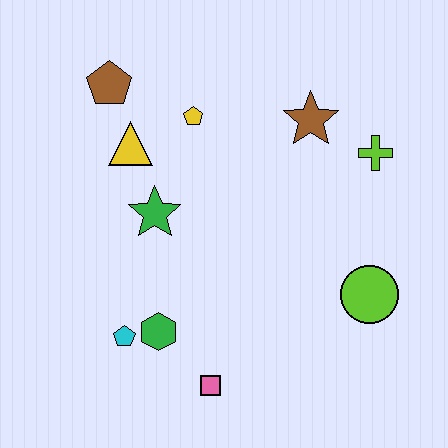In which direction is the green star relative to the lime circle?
The green star is to the left of the lime circle.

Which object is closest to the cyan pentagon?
The green hexagon is closest to the cyan pentagon.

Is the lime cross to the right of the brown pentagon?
Yes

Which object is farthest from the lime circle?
The brown pentagon is farthest from the lime circle.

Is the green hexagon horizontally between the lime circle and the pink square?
No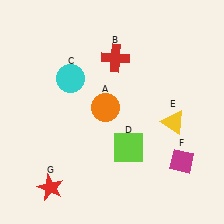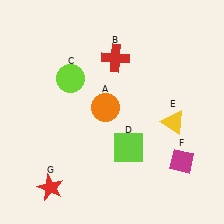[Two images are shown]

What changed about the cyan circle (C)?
In Image 1, C is cyan. In Image 2, it changed to lime.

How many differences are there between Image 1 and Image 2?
There is 1 difference between the two images.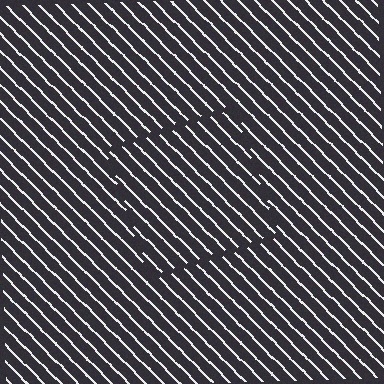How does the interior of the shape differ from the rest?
The interior of the shape contains the same grating, shifted by half a period — the contour is defined by the phase discontinuity where line-ends from the inner and outer gratings abut.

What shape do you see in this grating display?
An illusory square. The interior of the shape contains the same grating, shifted by half a period — the contour is defined by the phase discontinuity where line-ends from the inner and outer gratings abut.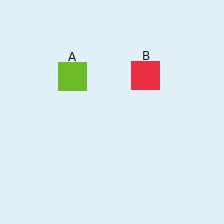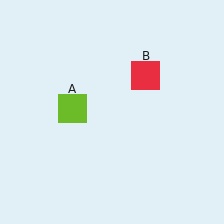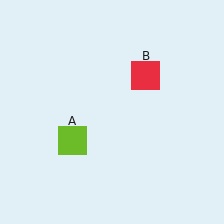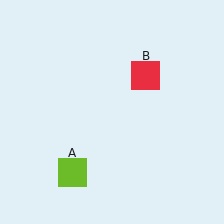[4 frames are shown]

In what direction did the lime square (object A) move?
The lime square (object A) moved down.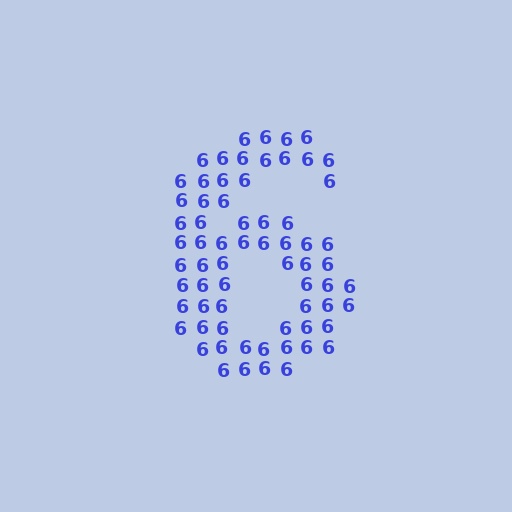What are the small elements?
The small elements are digit 6's.